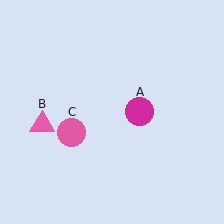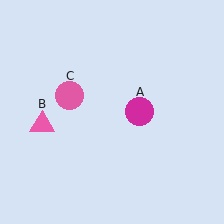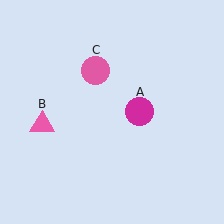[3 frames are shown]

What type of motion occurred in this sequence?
The pink circle (object C) rotated clockwise around the center of the scene.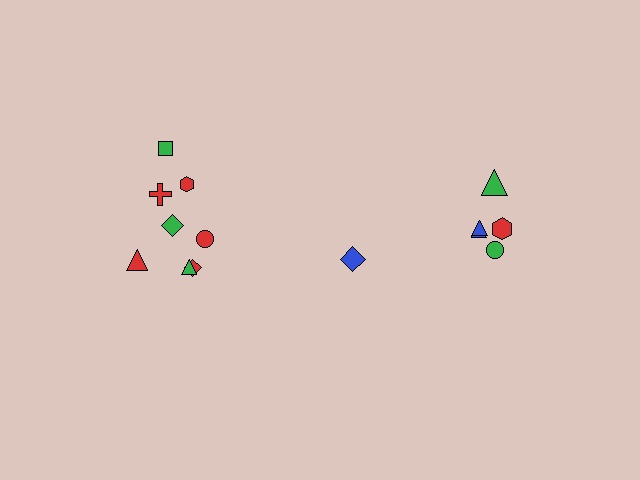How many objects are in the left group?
There are 8 objects.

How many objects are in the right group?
There are 6 objects.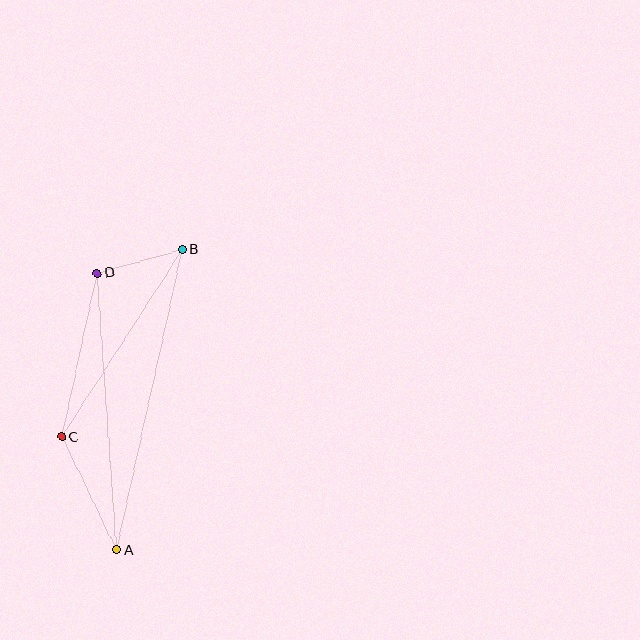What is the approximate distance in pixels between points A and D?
The distance between A and D is approximately 278 pixels.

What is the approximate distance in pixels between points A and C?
The distance between A and C is approximately 126 pixels.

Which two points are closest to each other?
Points B and D are closest to each other.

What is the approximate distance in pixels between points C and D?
The distance between C and D is approximately 167 pixels.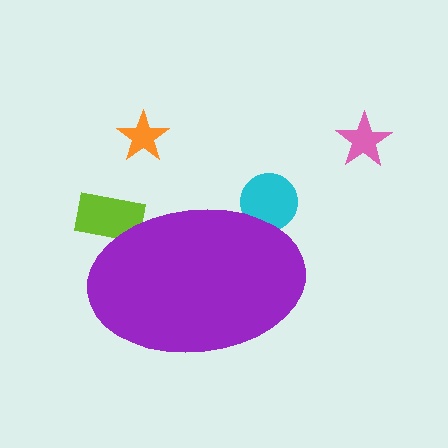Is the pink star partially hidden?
No, the pink star is fully visible.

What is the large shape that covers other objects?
A purple ellipse.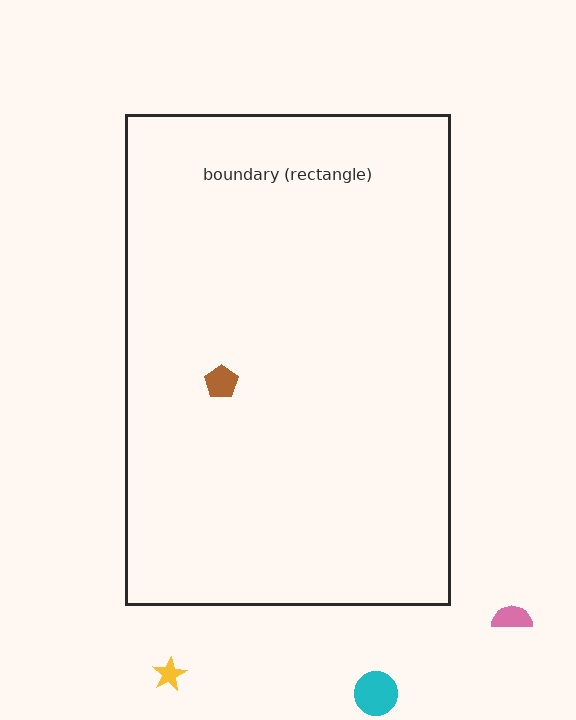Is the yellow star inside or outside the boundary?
Outside.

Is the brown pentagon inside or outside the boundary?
Inside.